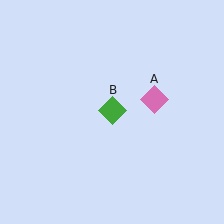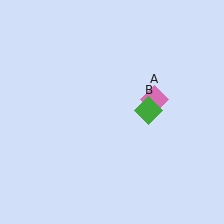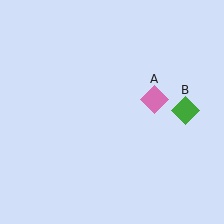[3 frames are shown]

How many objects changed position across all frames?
1 object changed position: green diamond (object B).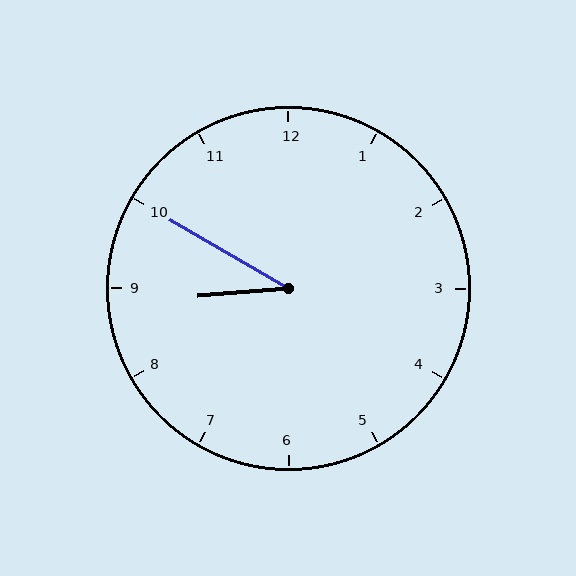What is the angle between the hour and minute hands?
Approximately 35 degrees.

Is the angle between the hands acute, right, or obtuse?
It is acute.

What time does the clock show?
8:50.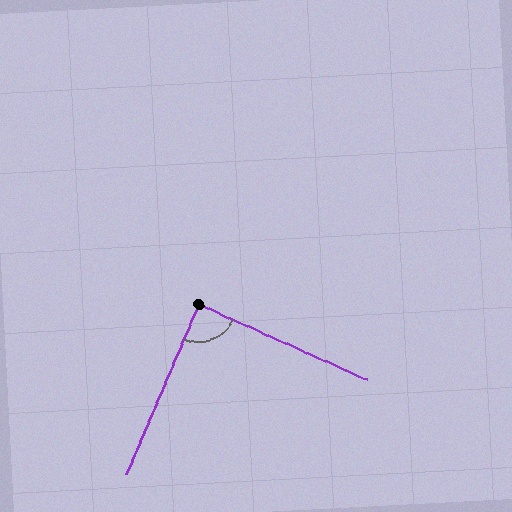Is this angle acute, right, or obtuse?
It is approximately a right angle.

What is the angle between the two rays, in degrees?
Approximately 88 degrees.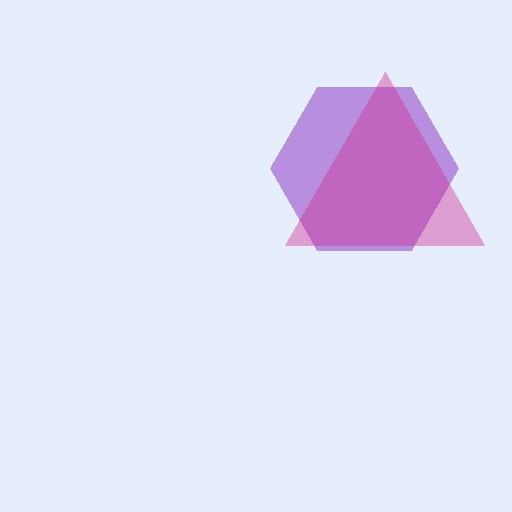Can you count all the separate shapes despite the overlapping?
Yes, there are 2 separate shapes.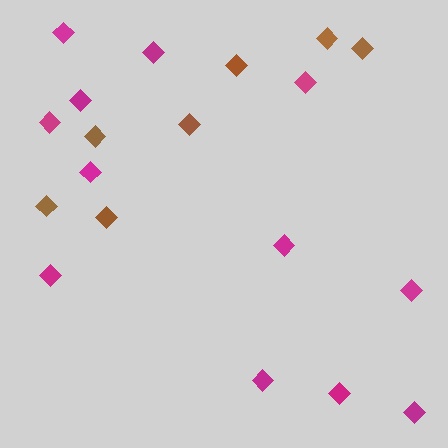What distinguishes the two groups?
There are 2 groups: one group of magenta diamonds (12) and one group of brown diamonds (7).